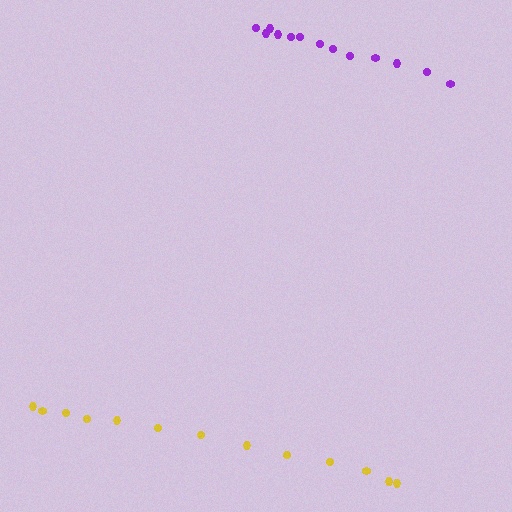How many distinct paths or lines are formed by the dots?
There are 2 distinct paths.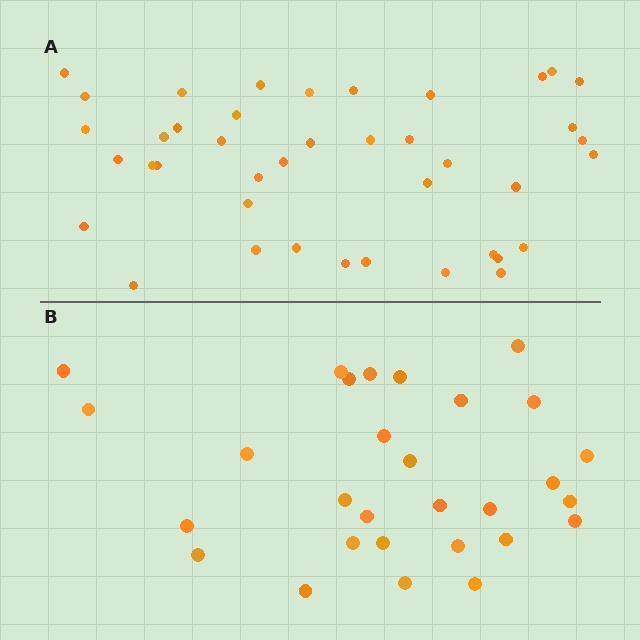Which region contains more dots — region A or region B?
Region A (the top region) has more dots.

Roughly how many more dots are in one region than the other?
Region A has roughly 12 or so more dots than region B.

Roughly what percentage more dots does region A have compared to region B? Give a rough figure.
About 40% more.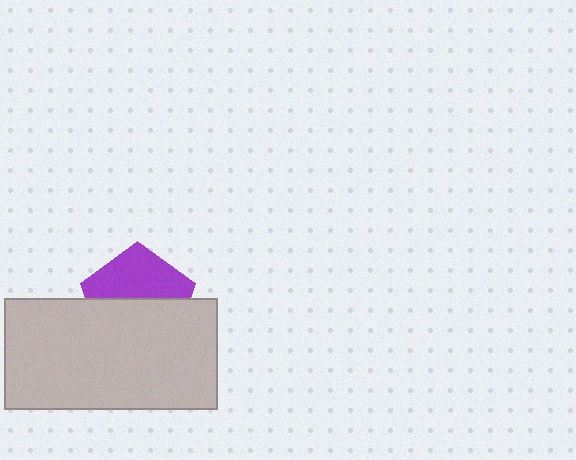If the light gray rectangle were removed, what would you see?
You would see the complete purple pentagon.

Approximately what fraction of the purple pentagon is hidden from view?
Roughly 55% of the purple pentagon is hidden behind the light gray rectangle.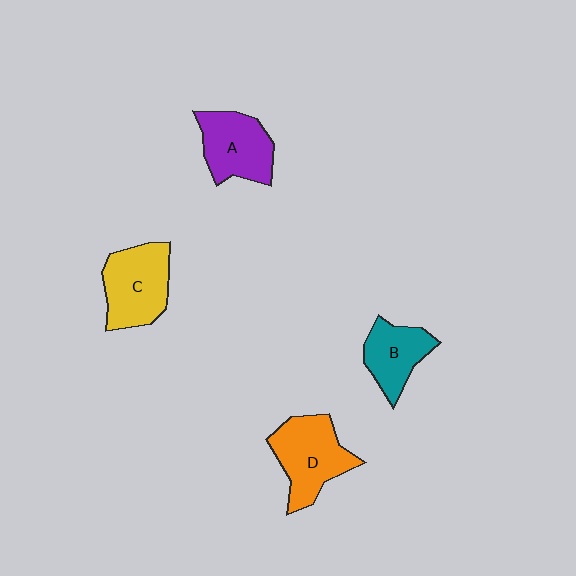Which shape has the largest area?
Shape D (orange).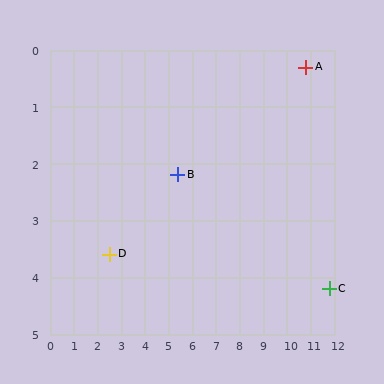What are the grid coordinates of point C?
Point C is at approximately (11.8, 4.2).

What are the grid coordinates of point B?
Point B is at approximately (5.4, 2.2).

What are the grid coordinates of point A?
Point A is at approximately (10.8, 0.3).